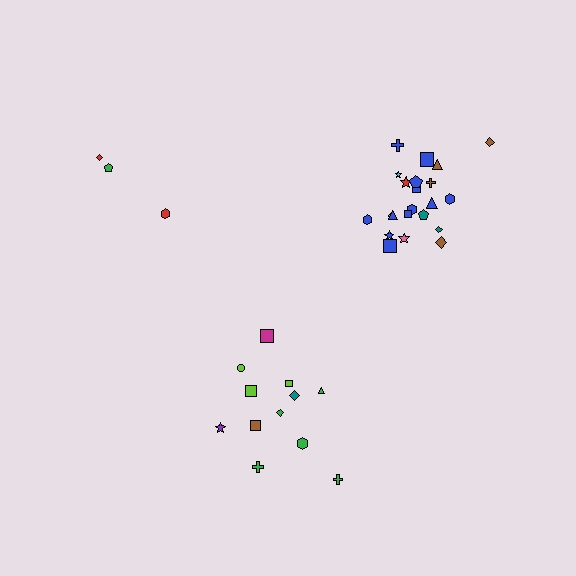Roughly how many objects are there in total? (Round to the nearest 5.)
Roughly 35 objects in total.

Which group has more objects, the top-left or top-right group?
The top-right group.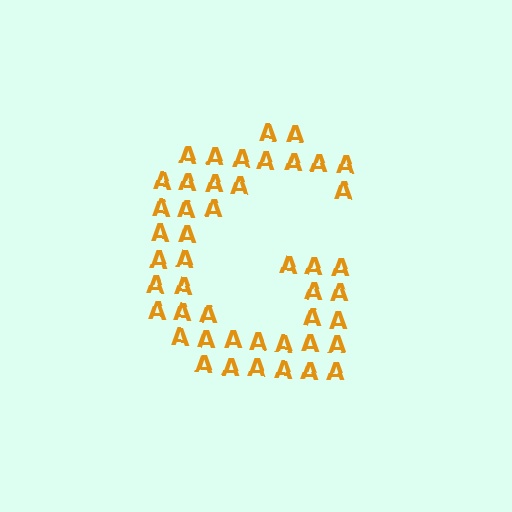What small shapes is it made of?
It is made of small letter A's.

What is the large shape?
The large shape is the letter G.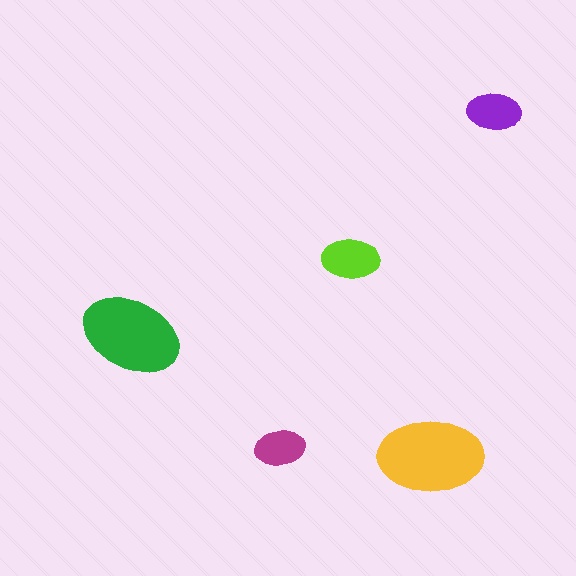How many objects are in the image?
There are 5 objects in the image.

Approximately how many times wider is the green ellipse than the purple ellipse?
About 2 times wider.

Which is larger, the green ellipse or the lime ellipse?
The green one.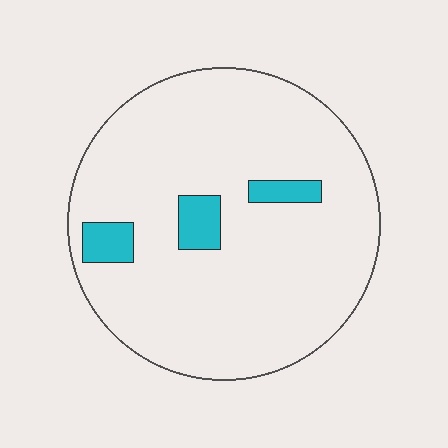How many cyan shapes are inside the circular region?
3.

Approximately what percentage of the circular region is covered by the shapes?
Approximately 10%.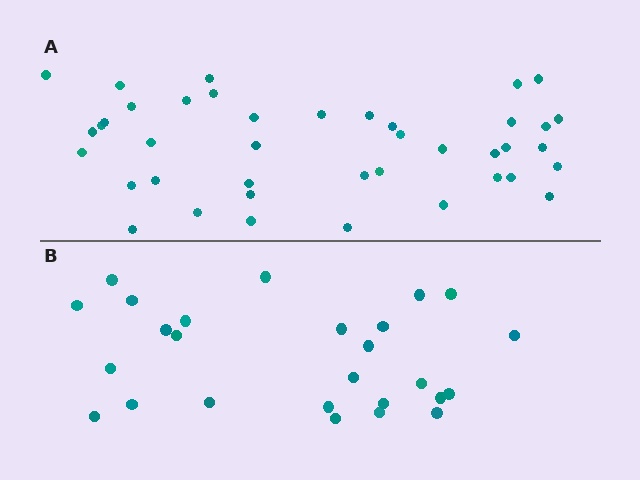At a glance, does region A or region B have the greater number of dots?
Region A (the top region) has more dots.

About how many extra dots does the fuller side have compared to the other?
Region A has approximately 15 more dots than region B.